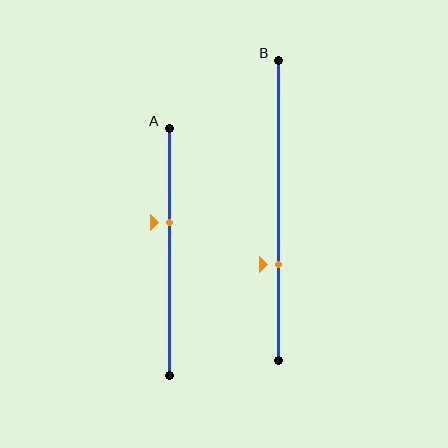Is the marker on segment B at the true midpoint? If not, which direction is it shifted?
No, the marker on segment B is shifted downward by about 18% of the segment length.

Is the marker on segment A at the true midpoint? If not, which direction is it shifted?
No, the marker on segment A is shifted upward by about 12% of the segment length.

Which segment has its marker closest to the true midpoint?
Segment A has its marker closest to the true midpoint.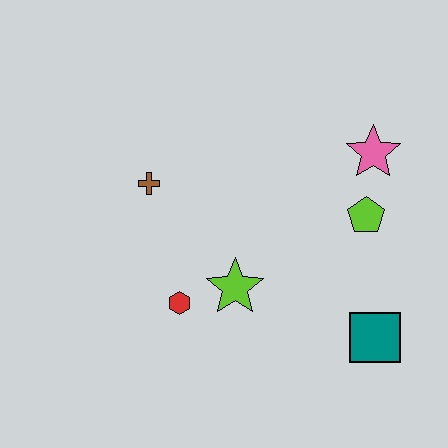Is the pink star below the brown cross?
No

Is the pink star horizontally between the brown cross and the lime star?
No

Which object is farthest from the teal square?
The brown cross is farthest from the teal square.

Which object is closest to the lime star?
The red hexagon is closest to the lime star.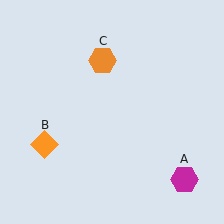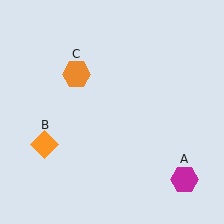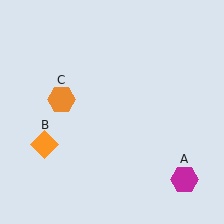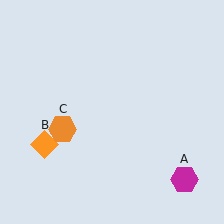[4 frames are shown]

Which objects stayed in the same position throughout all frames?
Magenta hexagon (object A) and orange diamond (object B) remained stationary.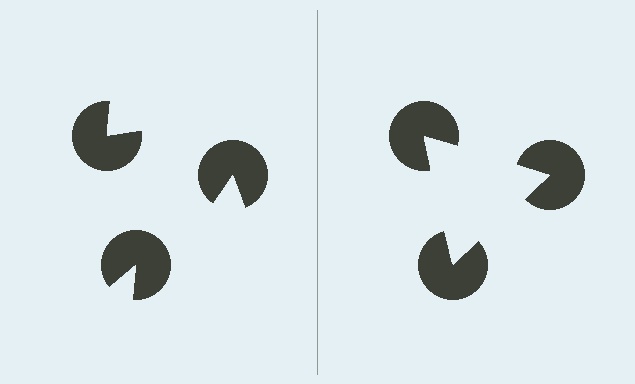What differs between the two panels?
The pac-man discs are positioned identically on both sides; only the wedge orientations differ. On the right they align to a triangle; on the left they are misaligned.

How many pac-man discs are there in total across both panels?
6 — 3 on each side.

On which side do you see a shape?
An illusory triangle appears on the right side. On the left side the wedge cuts are rotated, so no coherent shape forms.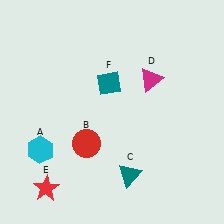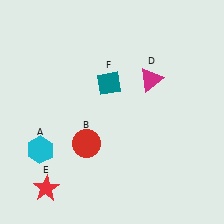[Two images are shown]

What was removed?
The teal triangle (C) was removed in Image 2.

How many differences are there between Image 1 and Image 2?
There is 1 difference between the two images.